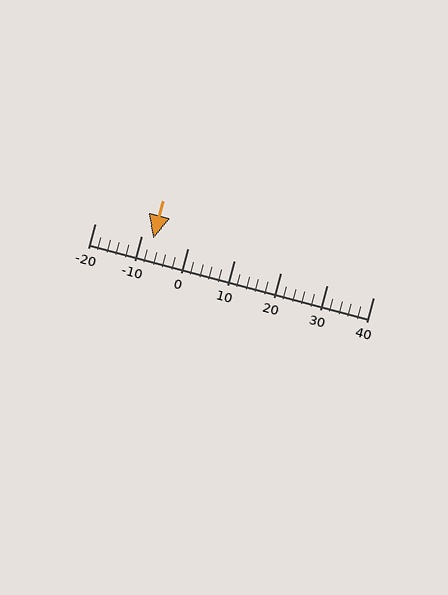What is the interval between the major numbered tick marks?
The major tick marks are spaced 10 units apart.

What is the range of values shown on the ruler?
The ruler shows values from -20 to 40.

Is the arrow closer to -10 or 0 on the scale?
The arrow is closer to -10.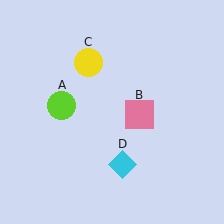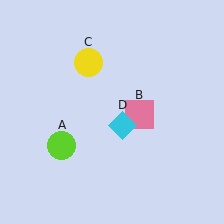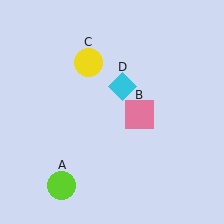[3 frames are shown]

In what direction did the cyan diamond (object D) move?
The cyan diamond (object D) moved up.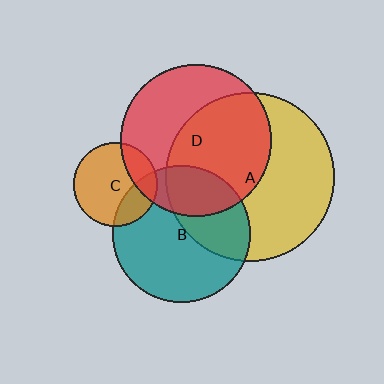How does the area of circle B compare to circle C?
Approximately 2.7 times.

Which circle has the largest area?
Circle A (yellow).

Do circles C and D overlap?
Yes.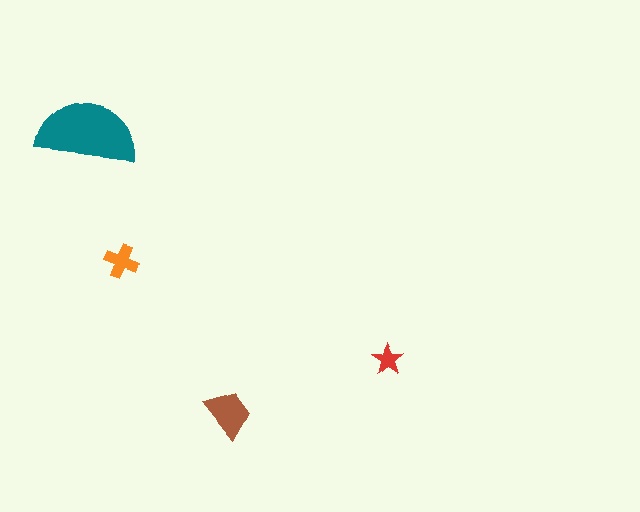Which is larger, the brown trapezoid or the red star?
The brown trapezoid.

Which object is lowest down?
The brown trapezoid is bottommost.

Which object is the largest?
The teal semicircle.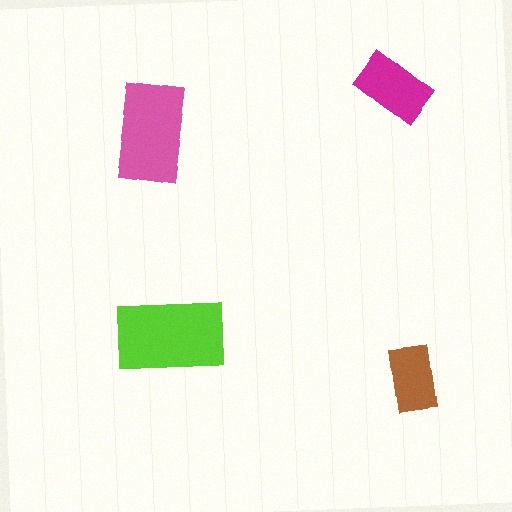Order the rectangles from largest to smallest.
the lime one, the pink one, the magenta one, the brown one.